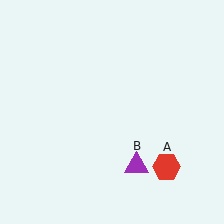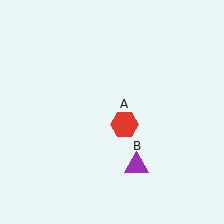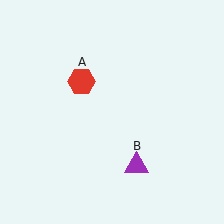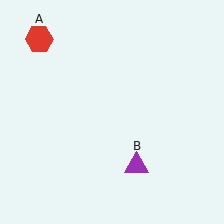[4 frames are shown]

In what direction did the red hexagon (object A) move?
The red hexagon (object A) moved up and to the left.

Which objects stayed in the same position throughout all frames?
Purple triangle (object B) remained stationary.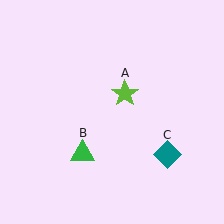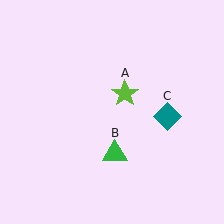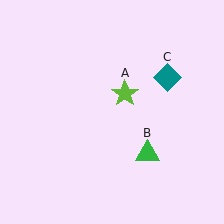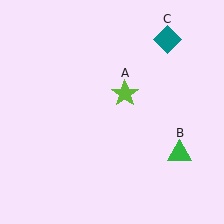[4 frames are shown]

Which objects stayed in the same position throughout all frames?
Lime star (object A) remained stationary.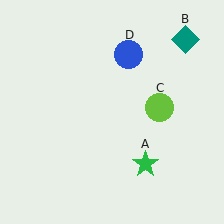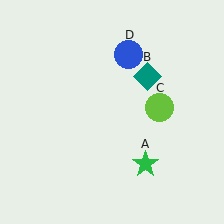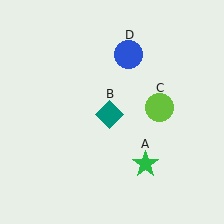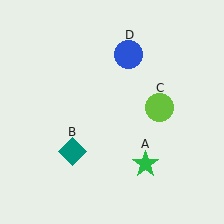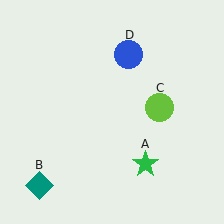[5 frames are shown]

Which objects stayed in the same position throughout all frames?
Green star (object A) and lime circle (object C) and blue circle (object D) remained stationary.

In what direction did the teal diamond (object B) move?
The teal diamond (object B) moved down and to the left.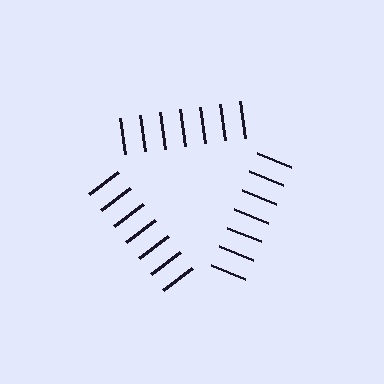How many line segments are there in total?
21 — 7 along each of the 3 edges.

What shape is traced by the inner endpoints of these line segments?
An illusory triangle — the line segments terminate on its edges but no continuous stroke is drawn.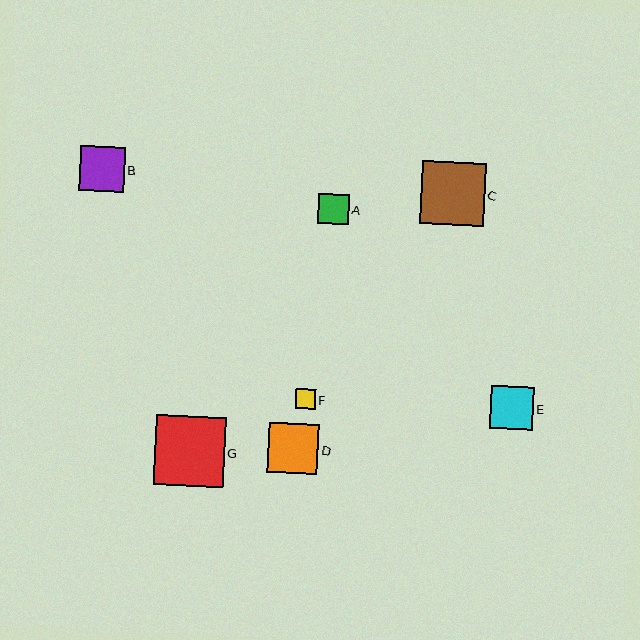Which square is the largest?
Square G is the largest with a size of approximately 69 pixels.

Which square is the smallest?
Square F is the smallest with a size of approximately 20 pixels.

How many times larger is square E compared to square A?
Square E is approximately 1.4 times the size of square A.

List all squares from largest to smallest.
From largest to smallest: G, C, D, B, E, A, F.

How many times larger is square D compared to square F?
Square D is approximately 2.4 times the size of square F.